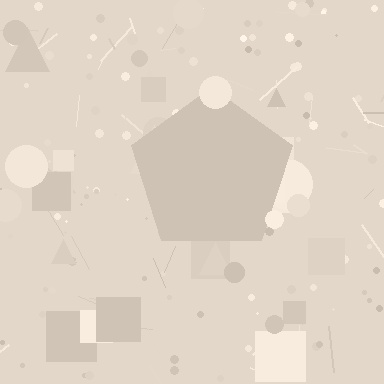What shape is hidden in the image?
A pentagon is hidden in the image.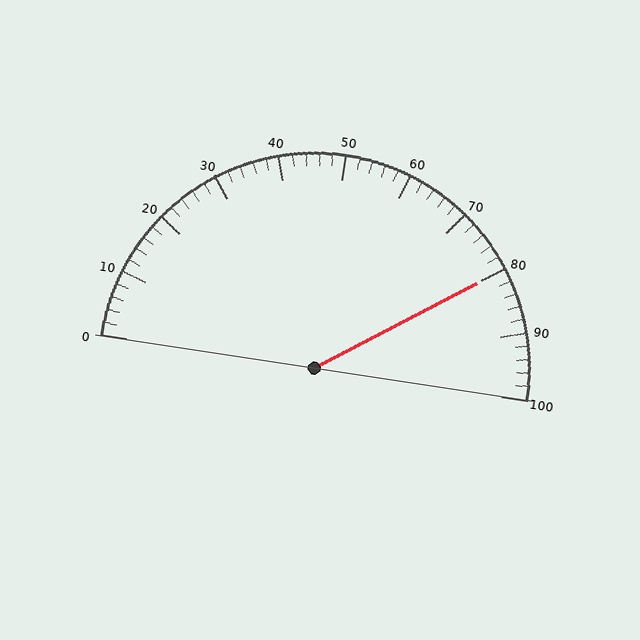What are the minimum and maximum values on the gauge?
The gauge ranges from 0 to 100.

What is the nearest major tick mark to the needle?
The nearest major tick mark is 80.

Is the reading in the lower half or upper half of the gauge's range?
The reading is in the upper half of the range (0 to 100).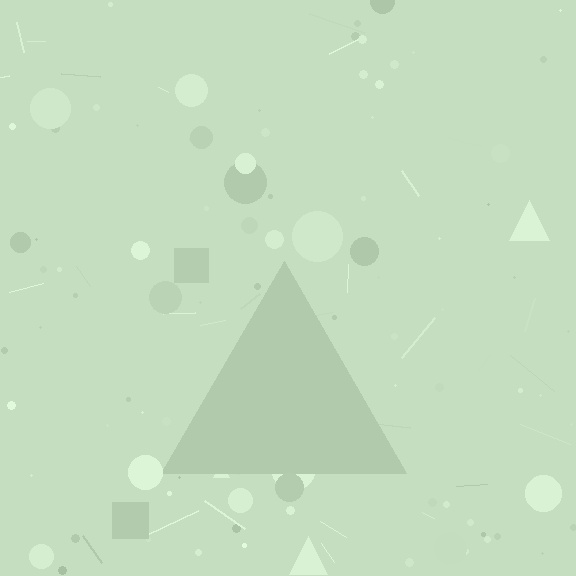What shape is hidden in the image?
A triangle is hidden in the image.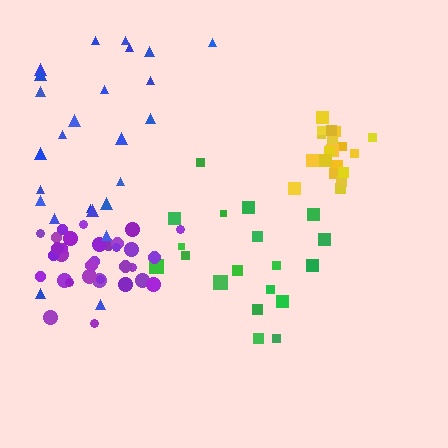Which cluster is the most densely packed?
Yellow.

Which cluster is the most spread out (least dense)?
Blue.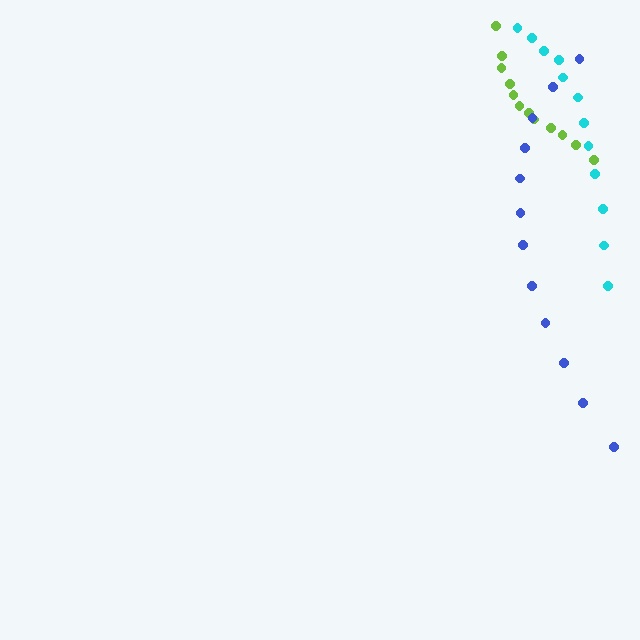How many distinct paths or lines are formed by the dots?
There are 3 distinct paths.